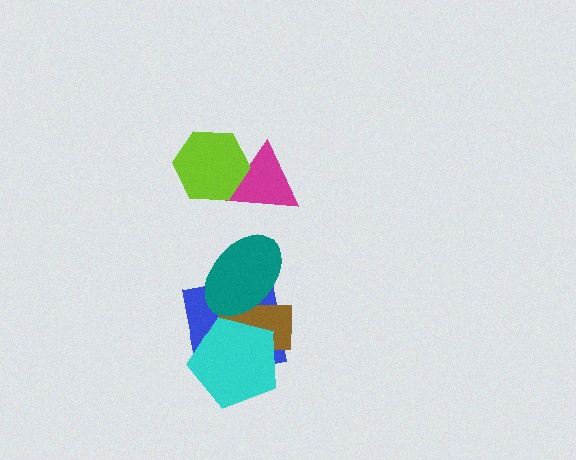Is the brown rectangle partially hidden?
Yes, it is partially covered by another shape.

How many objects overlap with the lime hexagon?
1 object overlaps with the lime hexagon.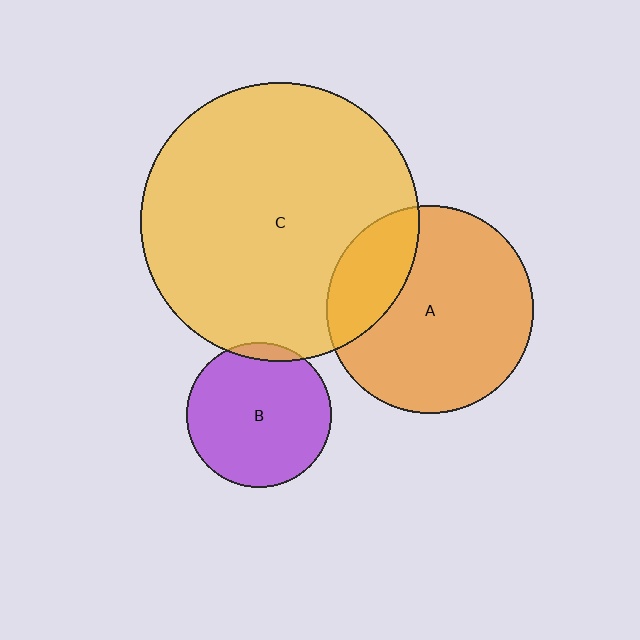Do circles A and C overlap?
Yes.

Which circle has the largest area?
Circle C (yellow).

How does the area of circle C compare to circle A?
Approximately 1.8 times.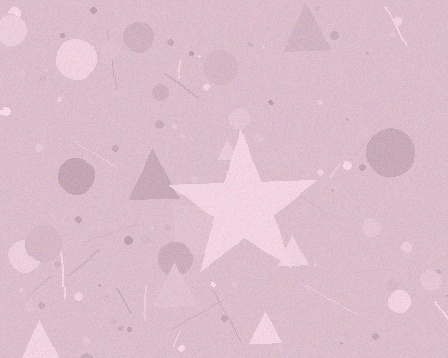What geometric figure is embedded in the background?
A star is embedded in the background.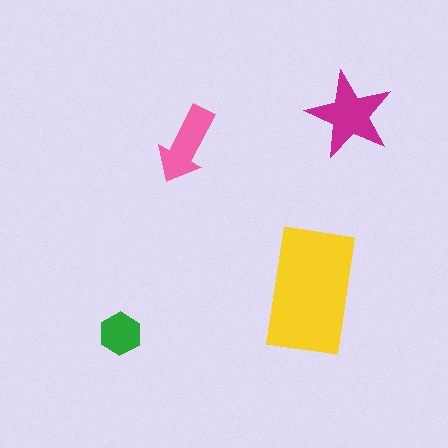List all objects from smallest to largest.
The green hexagon, the pink arrow, the magenta star, the yellow rectangle.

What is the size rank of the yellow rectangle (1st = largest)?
1st.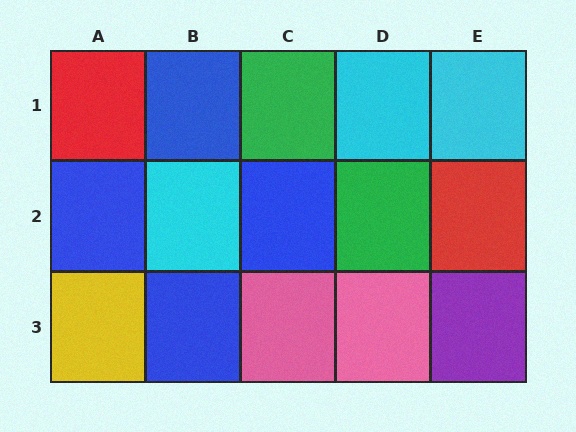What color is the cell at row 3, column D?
Pink.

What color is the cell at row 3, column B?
Blue.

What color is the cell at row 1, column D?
Cyan.